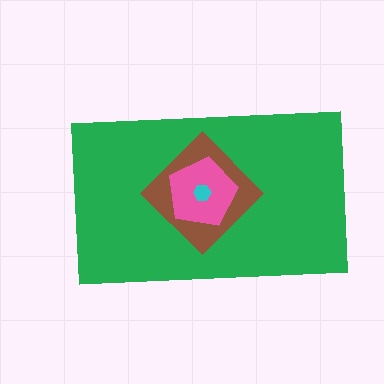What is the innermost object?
The cyan hexagon.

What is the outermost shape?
The green rectangle.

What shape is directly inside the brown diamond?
The pink pentagon.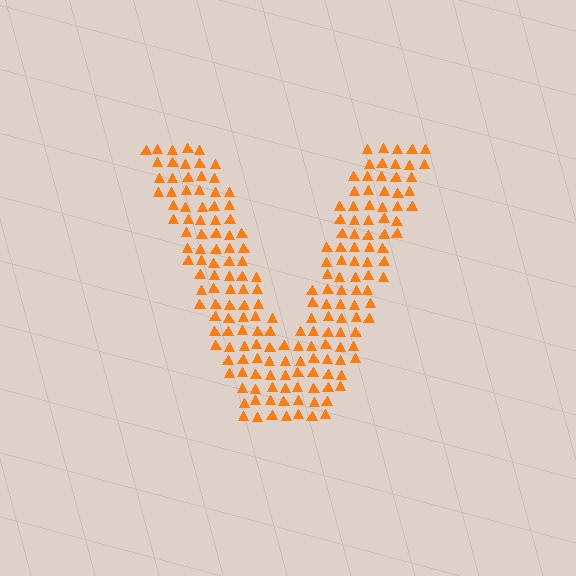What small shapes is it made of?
It is made of small triangles.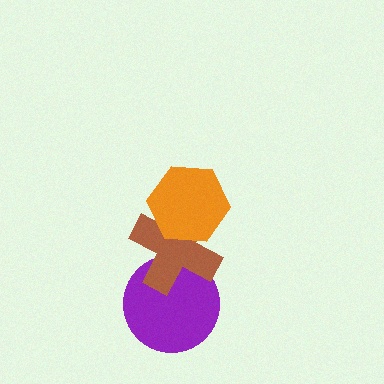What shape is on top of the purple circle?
The brown cross is on top of the purple circle.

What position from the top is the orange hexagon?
The orange hexagon is 1st from the top.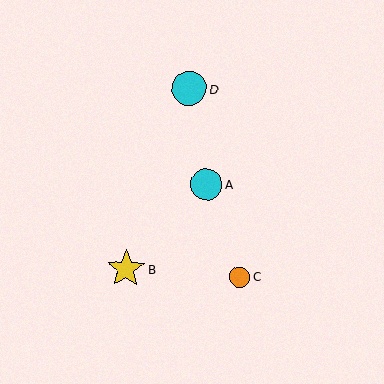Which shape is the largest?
The yellow star (labeled B) is the largest.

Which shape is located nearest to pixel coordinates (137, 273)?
The yellow star (labeled B) at (126, 269) is nearest to that location.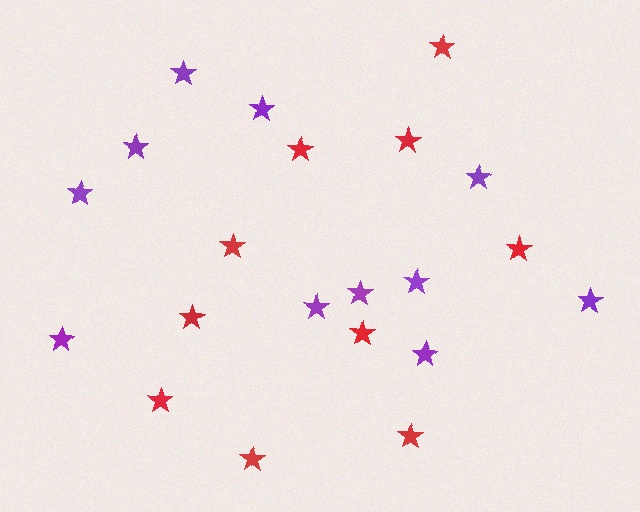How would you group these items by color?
There are 2 groups: one group of red stars (10) and one group of purple stars (11).